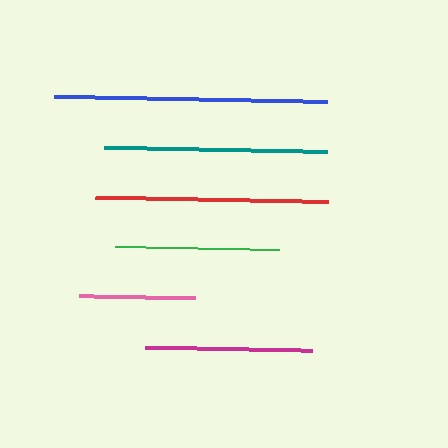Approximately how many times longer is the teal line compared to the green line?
The teal line is approximately 1.4 times the length of the green line.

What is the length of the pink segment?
The pink segment is approximately 116 pixels long.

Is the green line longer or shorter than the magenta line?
The magenta line is longer than the green line.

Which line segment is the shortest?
The pink line is the shortest at approximately 116 pixels.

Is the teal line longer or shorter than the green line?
The teal line is longer than the green line.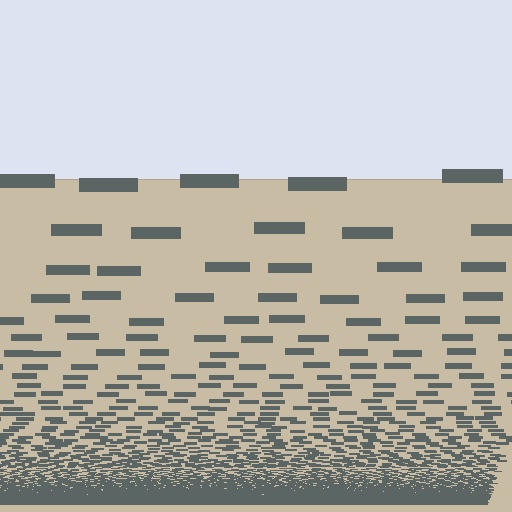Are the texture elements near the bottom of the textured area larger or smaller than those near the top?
Smaller. The gradient is inverted — elements near the bottom are smaller and denser.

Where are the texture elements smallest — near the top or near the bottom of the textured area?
Near the bottom.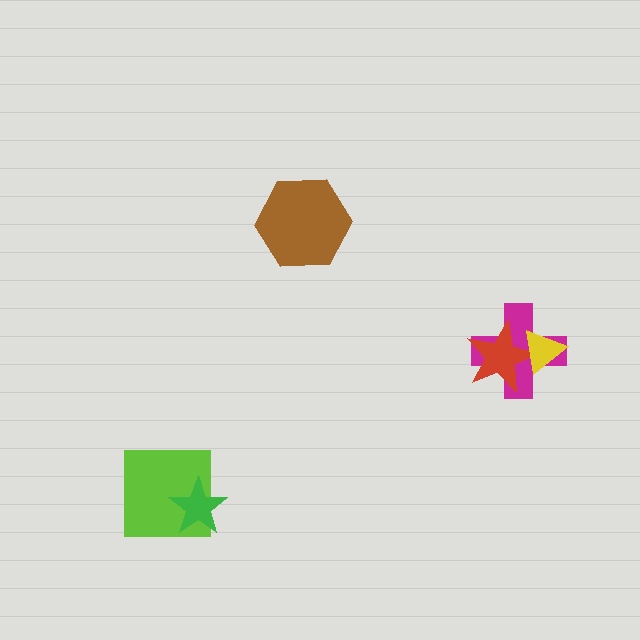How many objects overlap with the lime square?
1 object overlaps with the lime square.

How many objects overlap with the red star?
2 objects overlap with the red star.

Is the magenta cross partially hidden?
Yes, it is partially covered by another shape.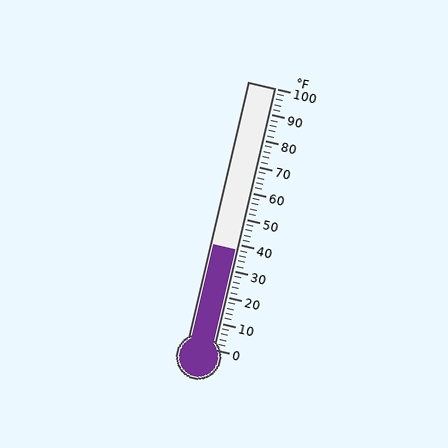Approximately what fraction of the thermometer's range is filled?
The thermometer is filled to approximately 40% of its range.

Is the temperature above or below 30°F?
The temperature is above 30°F.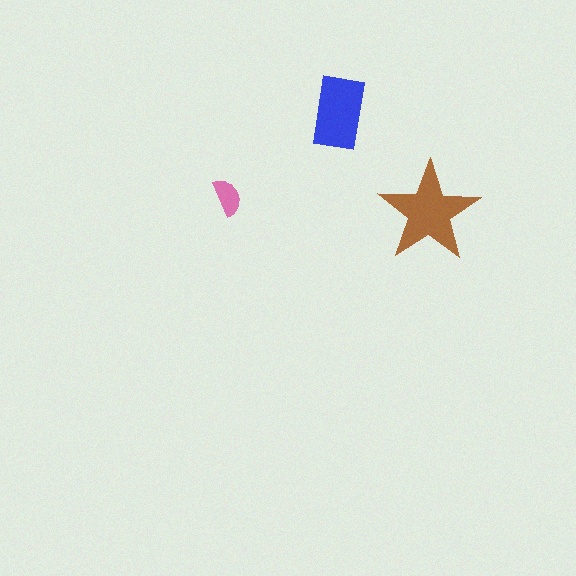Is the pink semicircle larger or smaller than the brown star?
Smaller.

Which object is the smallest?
The pink semicircle.